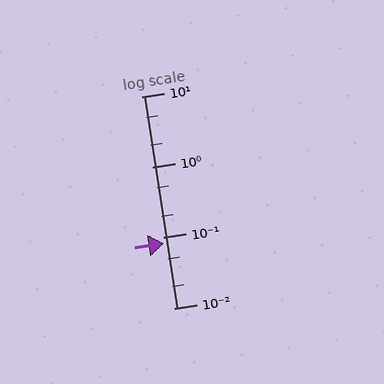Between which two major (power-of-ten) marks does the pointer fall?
The pointer is between 0.01 and 0.1.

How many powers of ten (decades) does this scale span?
The scale spans 3 decades, from 0.01 to 10.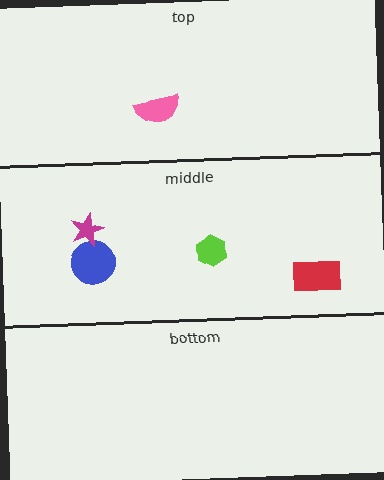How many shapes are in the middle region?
4.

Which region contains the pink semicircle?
The top region.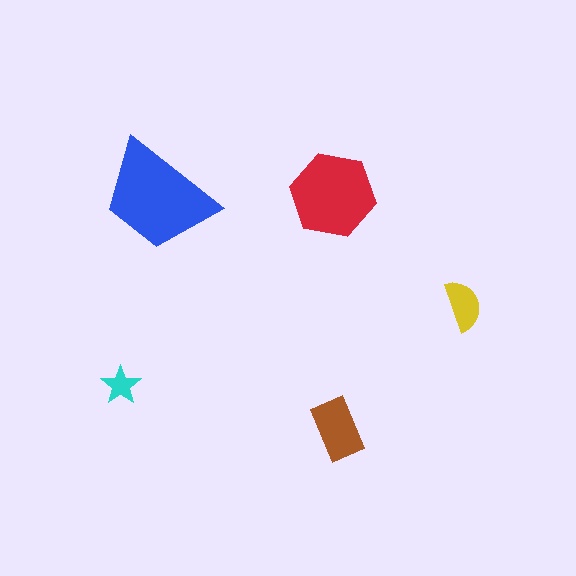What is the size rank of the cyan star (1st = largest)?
5th.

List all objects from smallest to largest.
The cyan star, the yellow semicircle, the brown rectangle, the red hexagon, the blue trapezoid.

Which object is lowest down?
The brown rectangle is bottommost.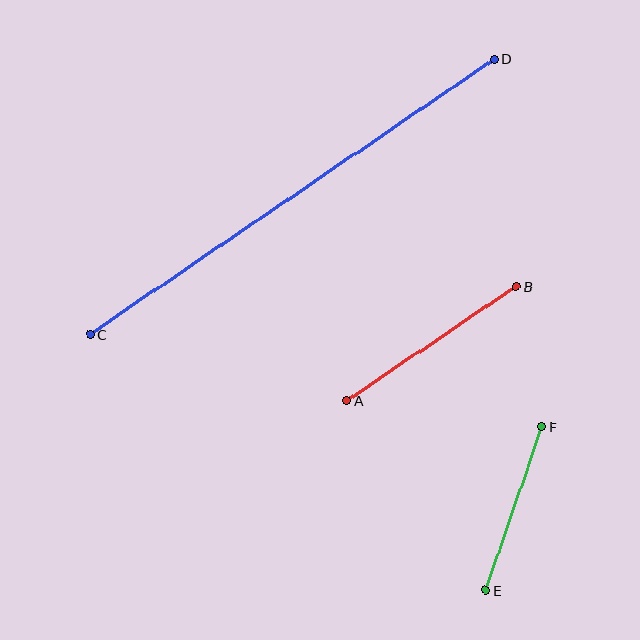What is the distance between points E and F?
The distance is approximately 173 pixels.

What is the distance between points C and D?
The distance is approximately 489 pixels.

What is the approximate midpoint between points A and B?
The midpoint is at approximately (432, 344) pixels.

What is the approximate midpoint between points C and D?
The midpoint is at approximately (292, 197) pixels.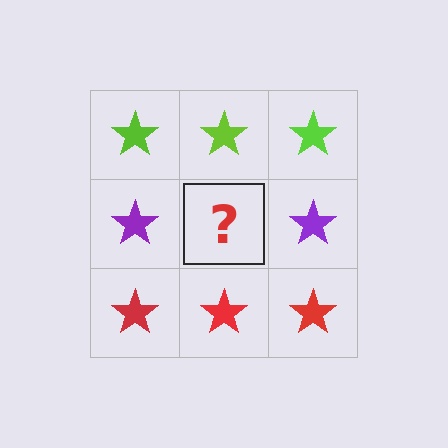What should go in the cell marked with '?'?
The missing cell should contain a purple star.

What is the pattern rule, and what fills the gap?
The rule is that each row has a consistent color. The gap should be filled with a purple star.